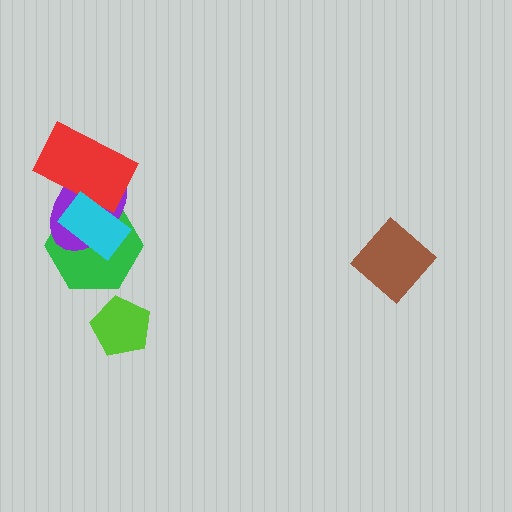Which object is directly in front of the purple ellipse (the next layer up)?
The red rectangle is directly in front of the purple ellipse.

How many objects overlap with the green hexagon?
3 objects overlap with the green hexagon.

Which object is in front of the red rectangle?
The cyan rectangle is in front of the red rectangle.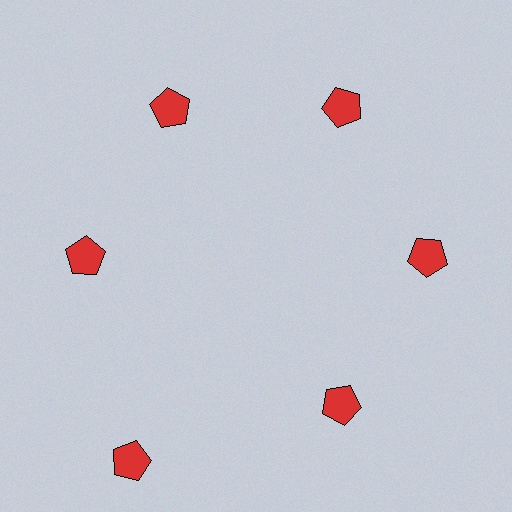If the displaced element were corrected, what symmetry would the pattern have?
It would have 6-fold rotational symmetry — the pattern would map onto itself every 60 degrees.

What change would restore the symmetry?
The symmetry would be restored by moving it inward, back onto the ring so that all 6 pentagons sit at equal angles and equal distance from the center.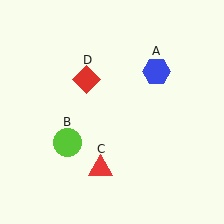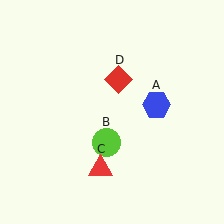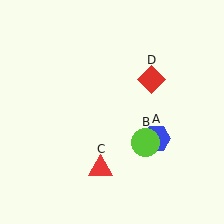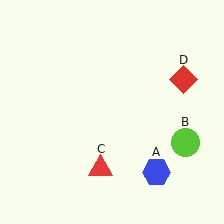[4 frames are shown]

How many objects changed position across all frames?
3 objects changed position: blue hexagon (object A), lime circle (object B), red diamond (object D).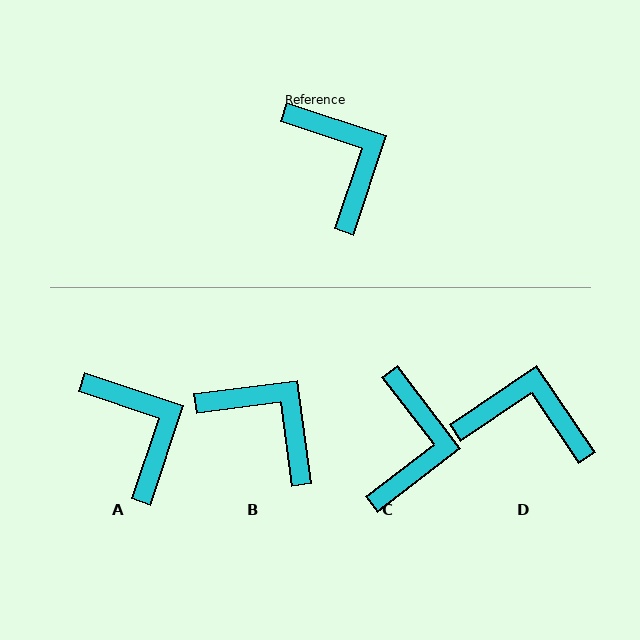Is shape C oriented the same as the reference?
No, it is off by about 34 degrees.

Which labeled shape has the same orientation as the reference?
A.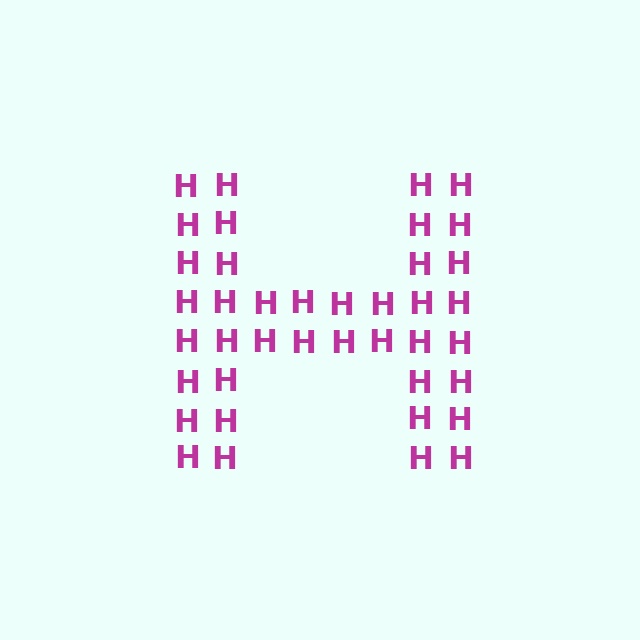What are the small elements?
The small elements are letter H's.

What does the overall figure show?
The overall figure shows the letter H.